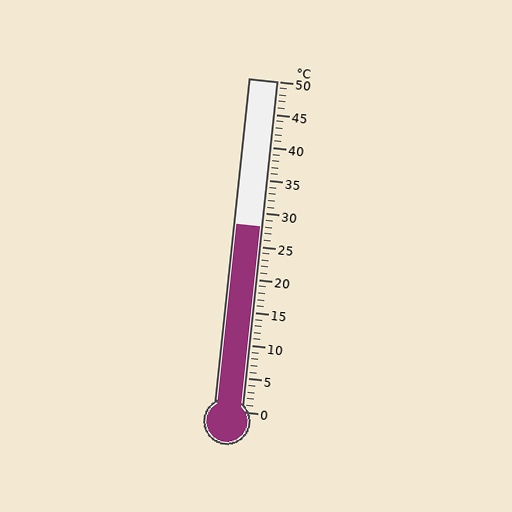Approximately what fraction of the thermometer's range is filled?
The thermometer is filled to approximately 55% of its range.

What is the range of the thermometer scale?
The thermometer scale ranges from 0°C to 50°C.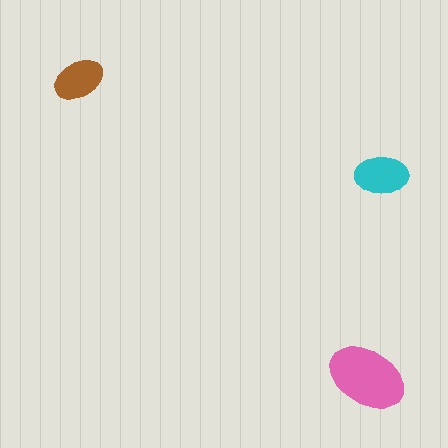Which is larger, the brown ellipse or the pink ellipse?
The pink one.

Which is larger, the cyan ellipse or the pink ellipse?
The pink one.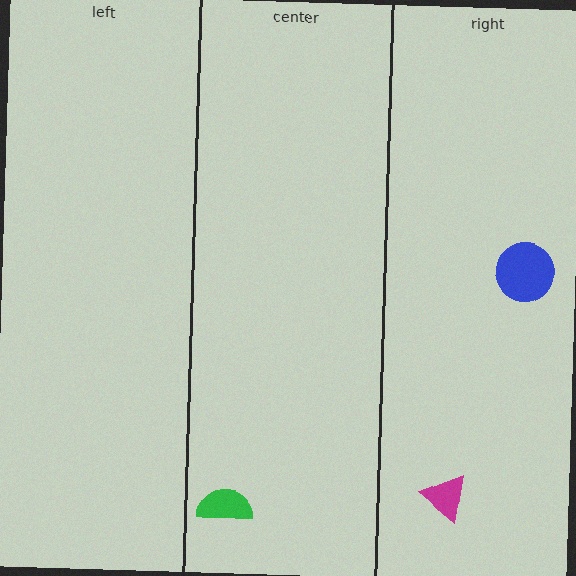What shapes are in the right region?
The blue circle, the magenta triangle.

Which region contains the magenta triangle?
The right region.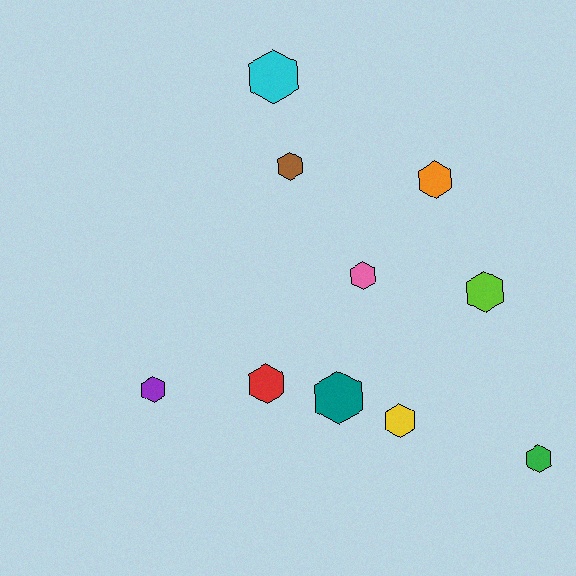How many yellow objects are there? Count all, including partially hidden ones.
There is 1 yellow object.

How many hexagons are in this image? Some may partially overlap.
There are 10 hexagons.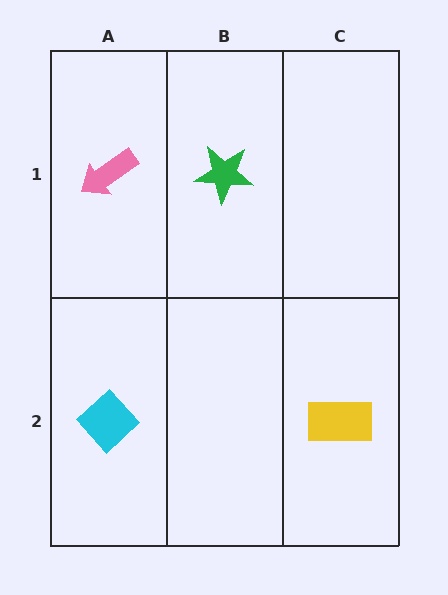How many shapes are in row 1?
2 shapes.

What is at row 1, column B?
A green star.